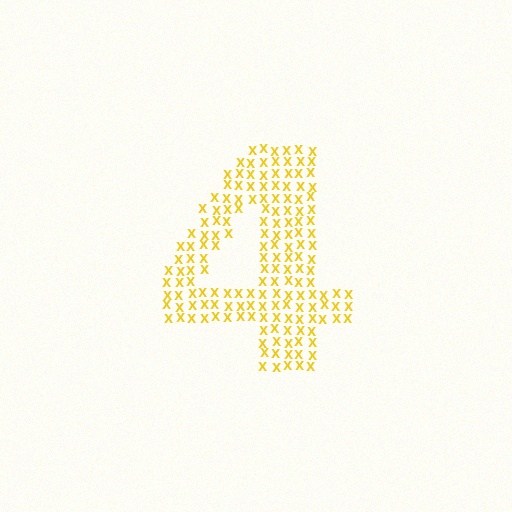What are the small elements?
The small elements are letter X's.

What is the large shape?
The large shape is the digit 4.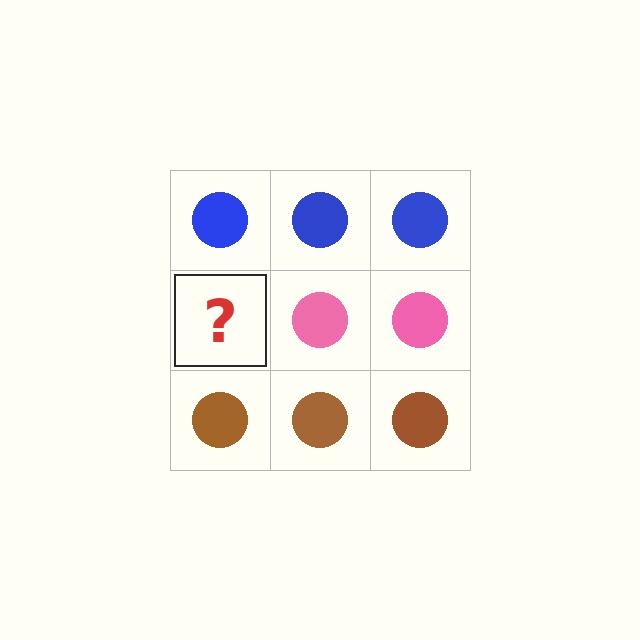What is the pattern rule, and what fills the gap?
The rule is that each row has a consistent color. The gap should be filled with a pink circle.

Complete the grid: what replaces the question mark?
The question mark should be replaced with a pink circle.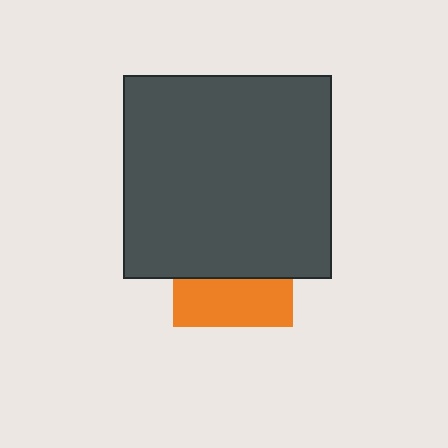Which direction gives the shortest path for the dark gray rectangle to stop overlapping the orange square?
Moving up gives the shortest separation.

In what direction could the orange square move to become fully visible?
The orange square could move down. That would shift it out from behind the dark gray rectangle entirely.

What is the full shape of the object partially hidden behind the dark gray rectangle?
The partially hidden object is an orange square.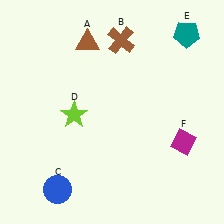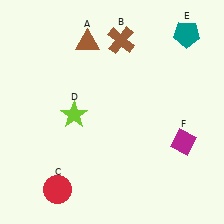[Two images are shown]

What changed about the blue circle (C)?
In Image 1, C is blue. In Image 2, it changed to red.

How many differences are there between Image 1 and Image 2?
There is 1 difference between the two images.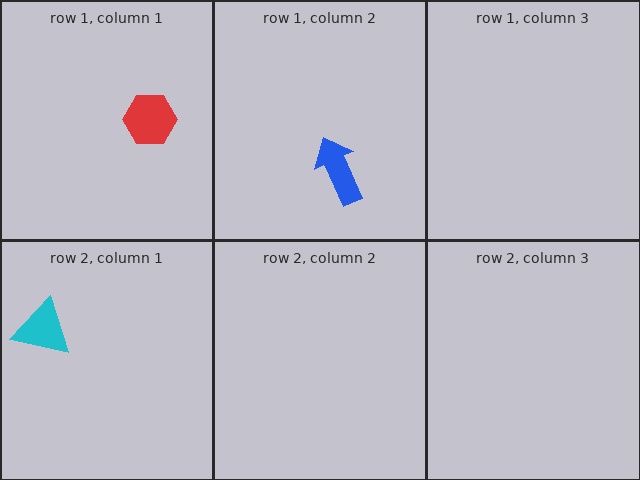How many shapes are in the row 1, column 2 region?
1.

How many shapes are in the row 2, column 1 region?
1.